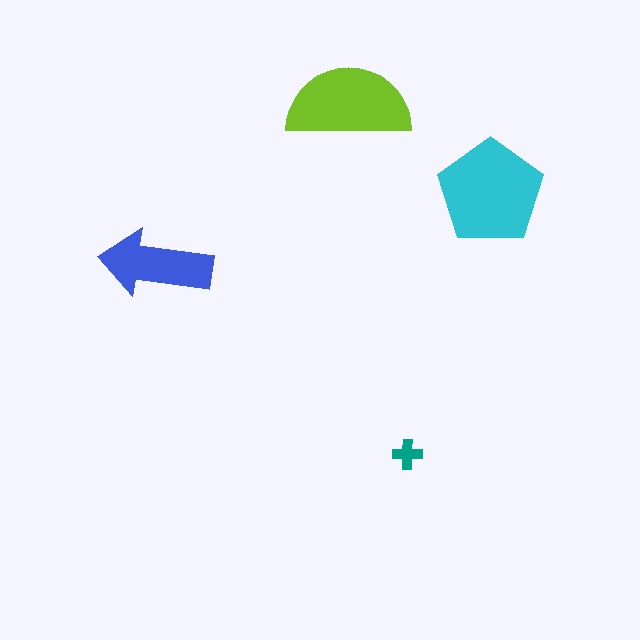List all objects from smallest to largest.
The teal cross, the blue arrow, the lime semicircle, the cyan pentagon.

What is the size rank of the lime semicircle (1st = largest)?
2nd.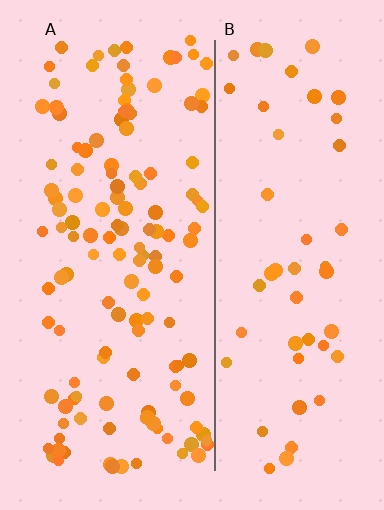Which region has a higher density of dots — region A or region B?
A (the left).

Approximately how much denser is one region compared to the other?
Approximately 2.5× — region A over region B.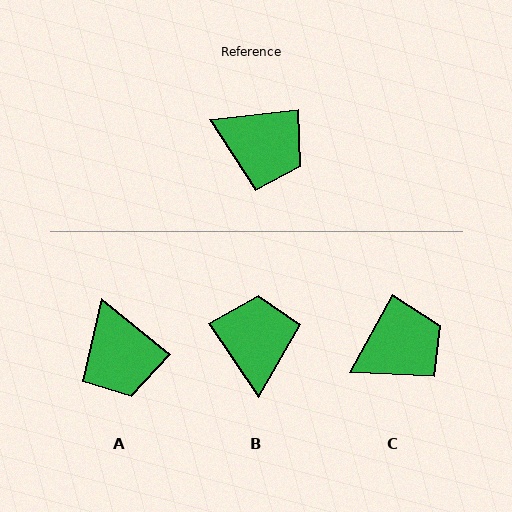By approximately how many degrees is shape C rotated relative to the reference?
Approximately 55 degrees counter-clockwise.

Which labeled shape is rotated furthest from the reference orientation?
B, about 117 degrees away.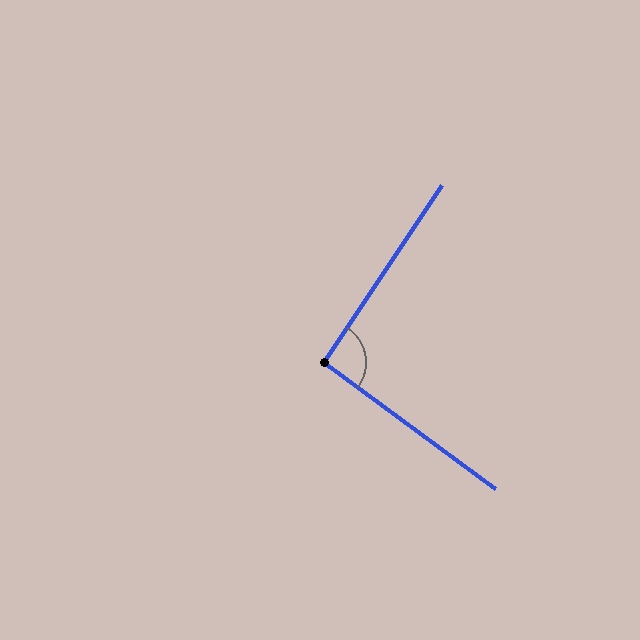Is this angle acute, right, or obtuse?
It is approximately a right angle.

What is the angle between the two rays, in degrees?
Approximately 93 degrees.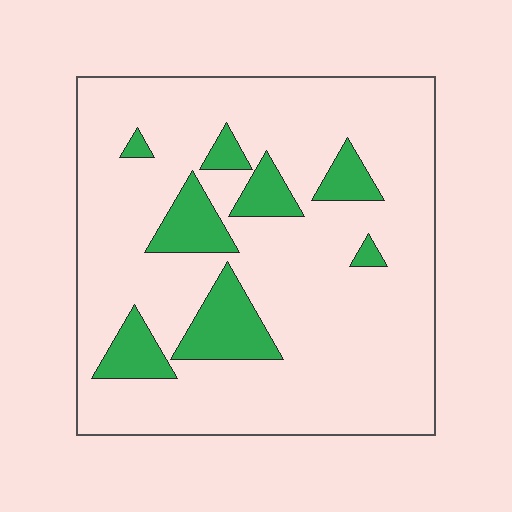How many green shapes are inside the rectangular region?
8.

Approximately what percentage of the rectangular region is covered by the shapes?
Approximately 15%.